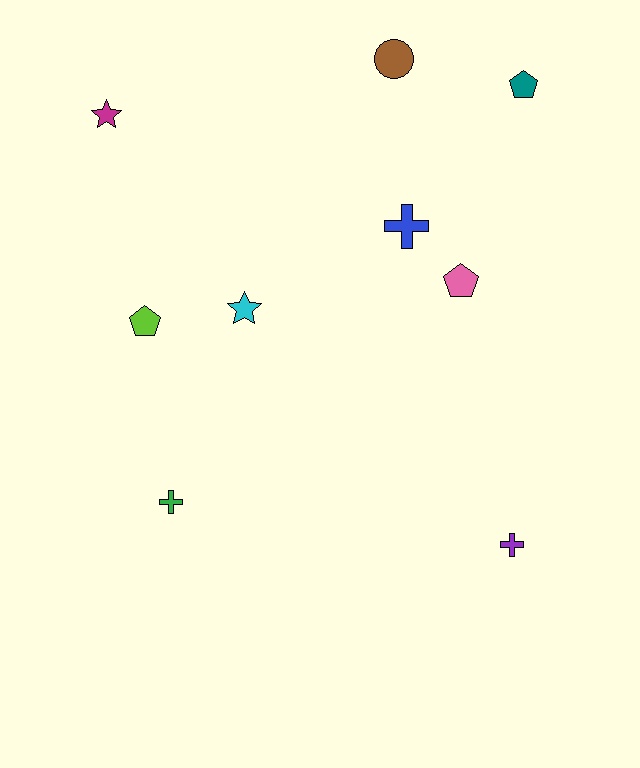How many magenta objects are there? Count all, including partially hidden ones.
There is 1 magenta object.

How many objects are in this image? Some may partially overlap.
There are 9 objects.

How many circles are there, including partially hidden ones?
There is 1 circle.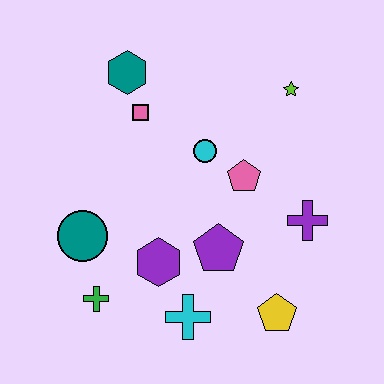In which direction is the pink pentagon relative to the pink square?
The pink pentagon is to the right of the pink square.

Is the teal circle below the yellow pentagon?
No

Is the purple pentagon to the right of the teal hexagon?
Yes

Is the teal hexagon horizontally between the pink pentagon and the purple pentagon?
No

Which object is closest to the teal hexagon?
The pink square is closest to the teal hexagon.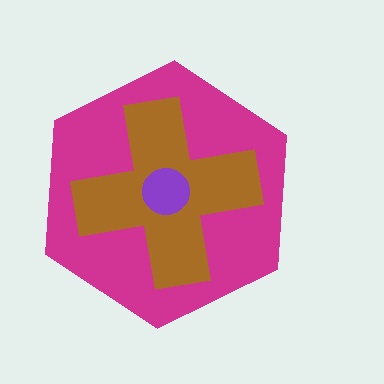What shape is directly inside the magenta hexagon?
The brown cross.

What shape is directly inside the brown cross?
The purple circle.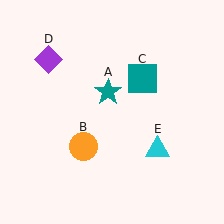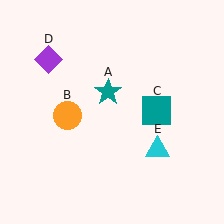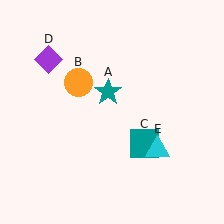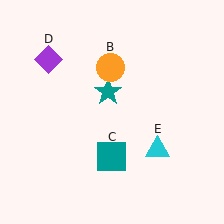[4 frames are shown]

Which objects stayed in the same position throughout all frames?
Teal star (object A) and purple diamond (object D) and cyan triangle (object E) remained stationary.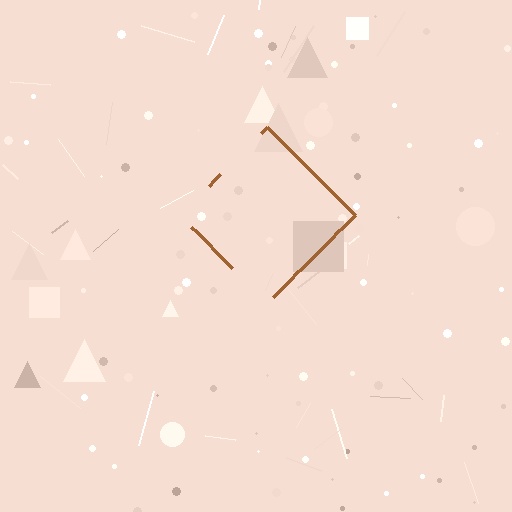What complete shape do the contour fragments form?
The contour fragments form a diamond.